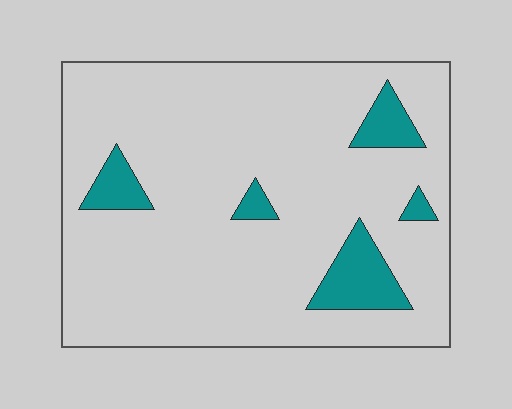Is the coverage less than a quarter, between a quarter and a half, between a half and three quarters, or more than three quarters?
Less than a quarter.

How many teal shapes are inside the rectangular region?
5.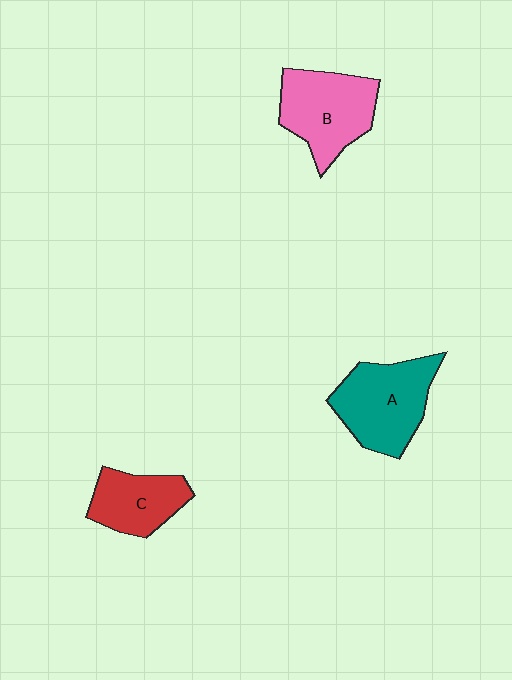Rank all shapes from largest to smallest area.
From largest to smallest: A (teal), B (pink), C (red).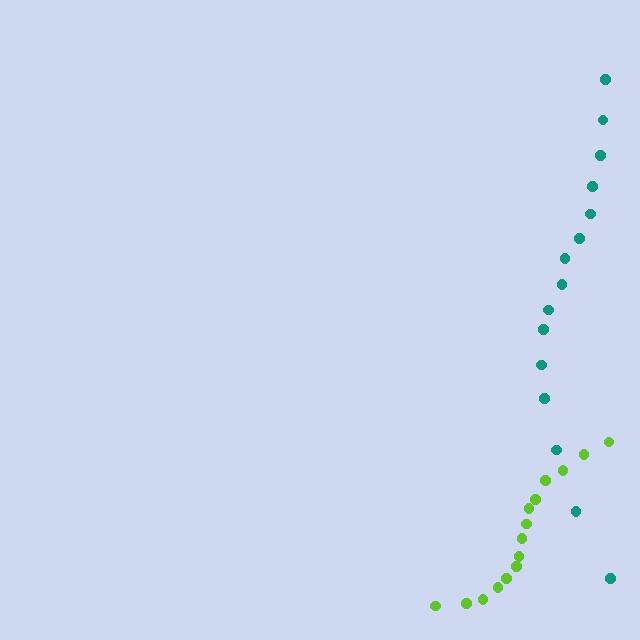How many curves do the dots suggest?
There are 2 distinct paths.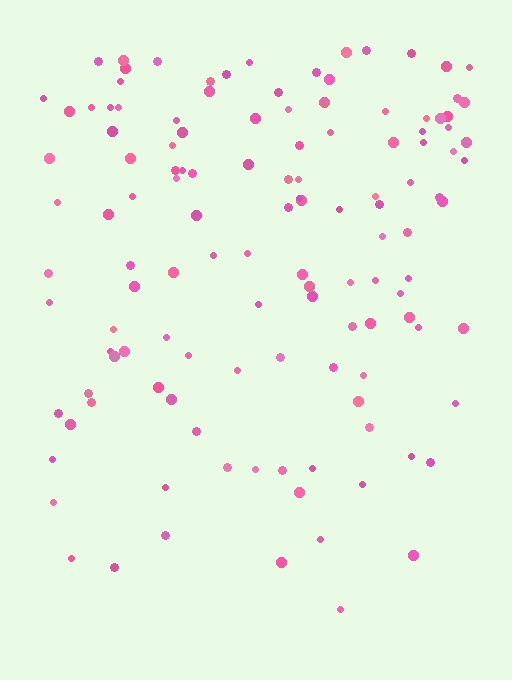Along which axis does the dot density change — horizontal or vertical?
Vertical.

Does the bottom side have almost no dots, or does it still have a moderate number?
Still a moderate number, just noticeably fewer than the top.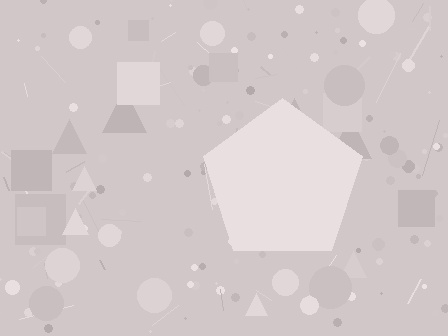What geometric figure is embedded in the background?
A pentagon is embedded in the background.